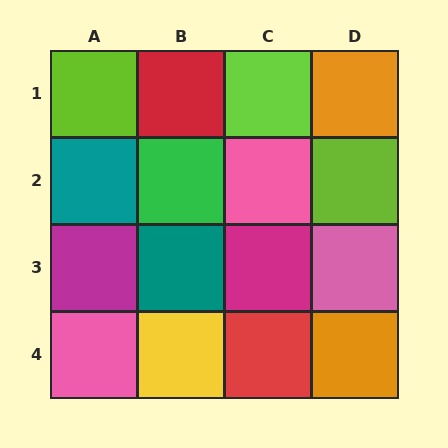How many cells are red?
2 cells are red.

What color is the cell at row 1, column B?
Red.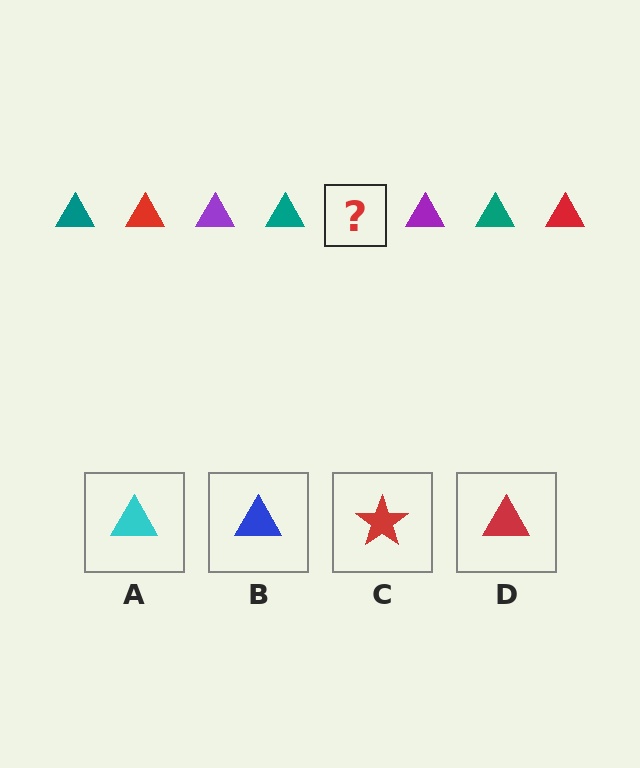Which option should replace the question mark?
Option D.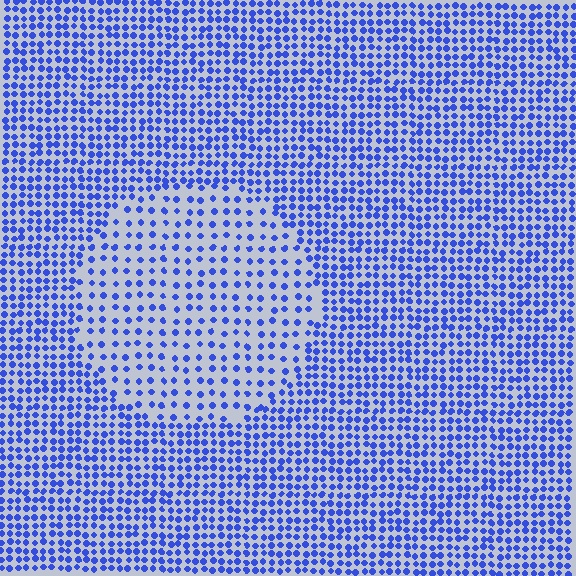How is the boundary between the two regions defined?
The boundary is defined by a change in element density (approximately 2.1x ratio). All elements are the same color, size, and shape.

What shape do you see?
I see a circle.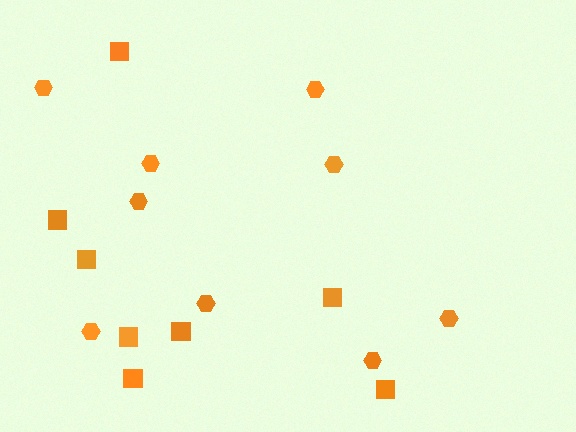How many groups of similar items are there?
There are 2 groups: one group of squares (8) and one group of hexagons (9).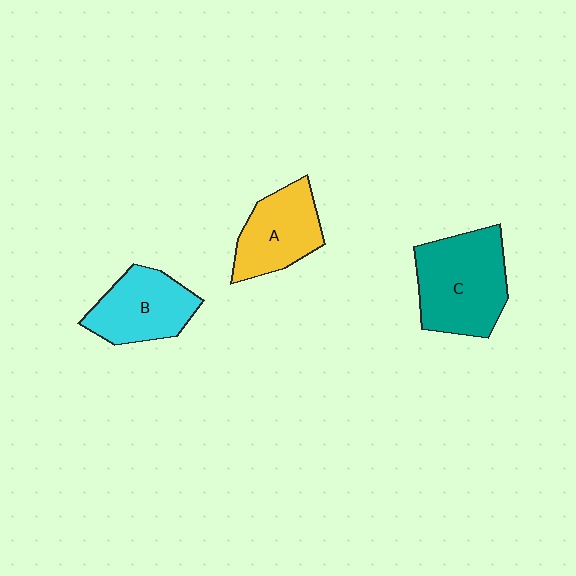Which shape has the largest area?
Shape C (teal).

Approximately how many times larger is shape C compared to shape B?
Approximately 1.3 times.